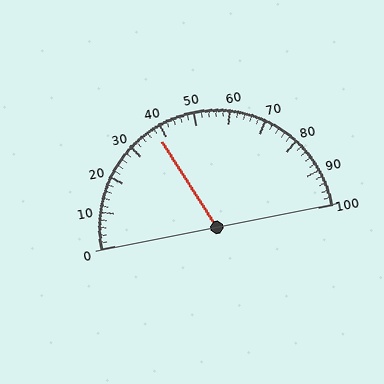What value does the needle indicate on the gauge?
The needle indicates approximately 38.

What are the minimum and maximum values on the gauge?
The gauge ranges from 0 to 100.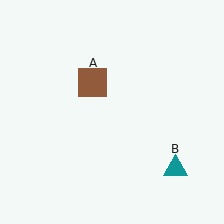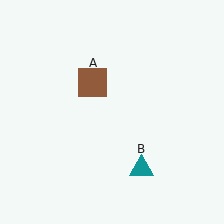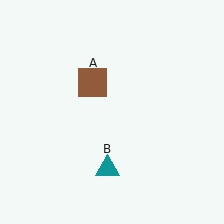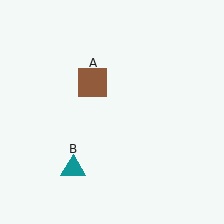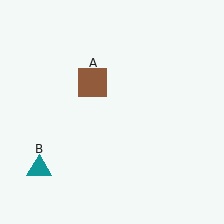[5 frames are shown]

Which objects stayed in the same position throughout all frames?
Brown square (object A) remained stationary.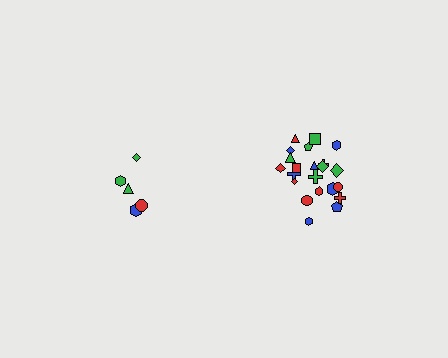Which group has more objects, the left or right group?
The right group.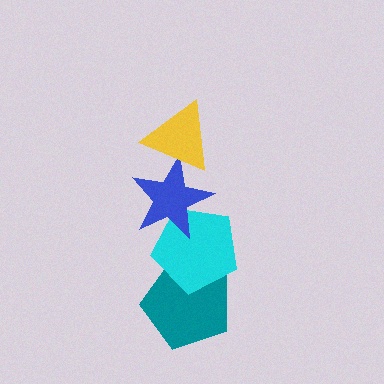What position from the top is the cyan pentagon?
The cyan pentagon is 3rd from the top.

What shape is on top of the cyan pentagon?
The blue star is on top of the cyan pentagon.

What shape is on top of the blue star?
The yellow triangle is on top of the blue star.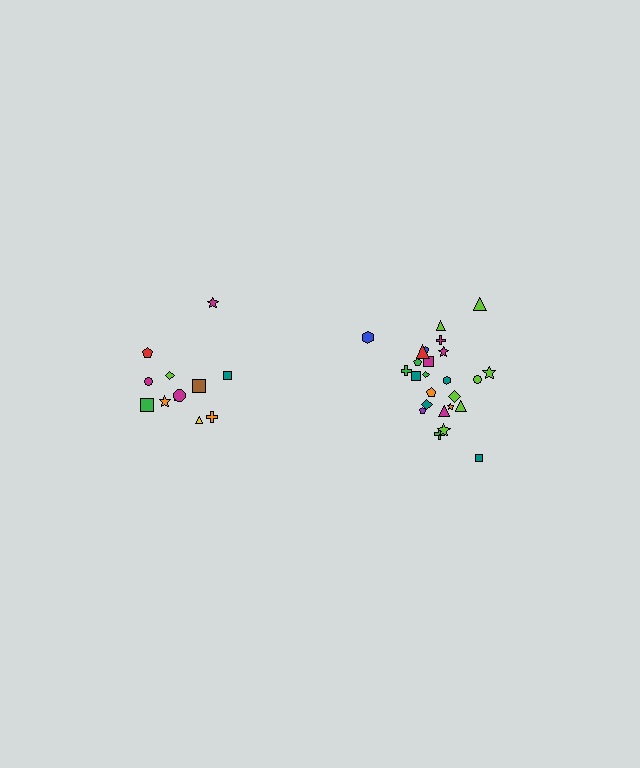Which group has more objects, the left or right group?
The right group.